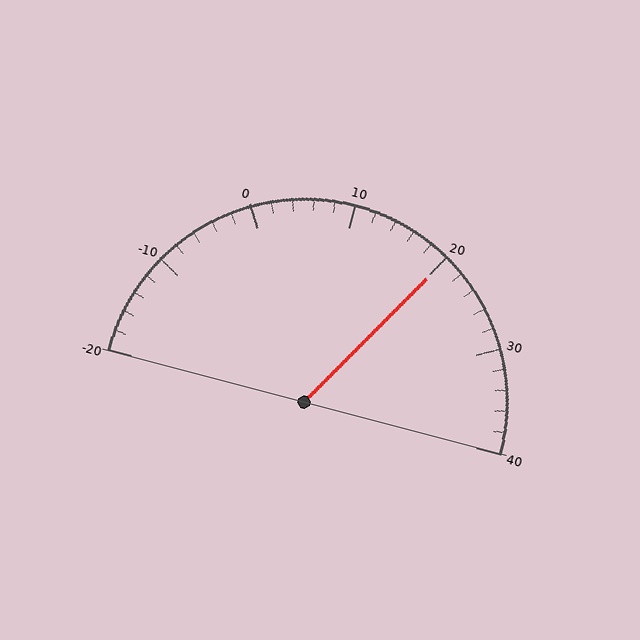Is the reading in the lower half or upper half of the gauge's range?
The reading is in the upper half of the range (-20 to 40).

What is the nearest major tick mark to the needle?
The nearest major tick mark is 20.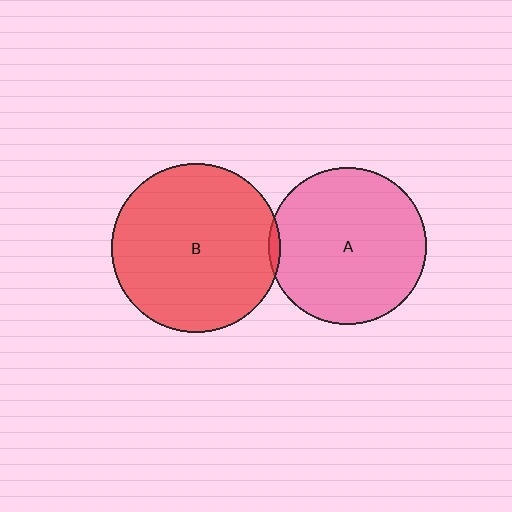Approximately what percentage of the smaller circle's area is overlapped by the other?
Approximately 5%.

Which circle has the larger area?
Circle B (red).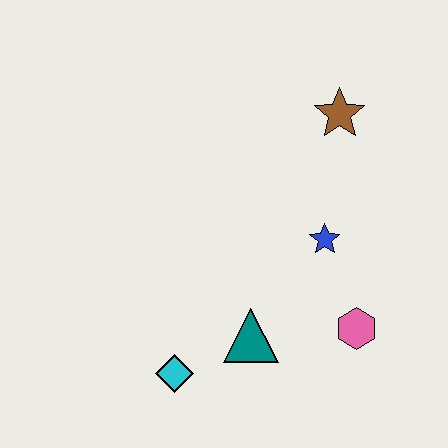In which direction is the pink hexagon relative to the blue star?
The pink hexagon is below the blue star.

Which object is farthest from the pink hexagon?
The brown star is farthest from the pink hexagon.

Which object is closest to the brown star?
The blue star is closest to the brown star.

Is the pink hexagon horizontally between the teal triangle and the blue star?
No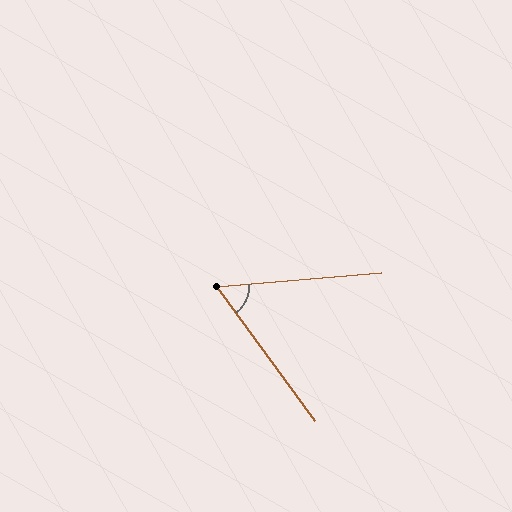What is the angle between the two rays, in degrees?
Approximately 59 degrees.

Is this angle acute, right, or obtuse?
It is acute.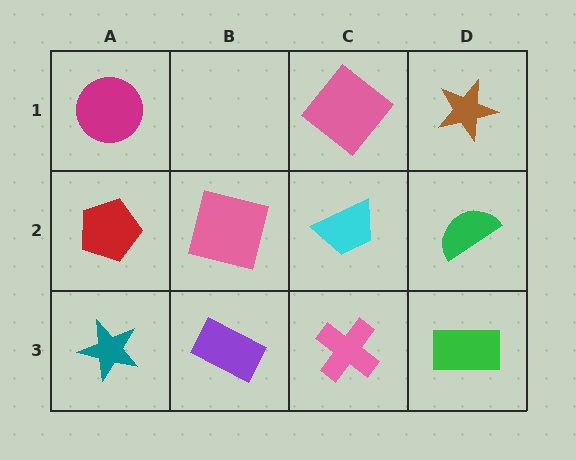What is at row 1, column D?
A brown star.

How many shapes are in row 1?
3 shapes.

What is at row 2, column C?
A cyan trapezoid.